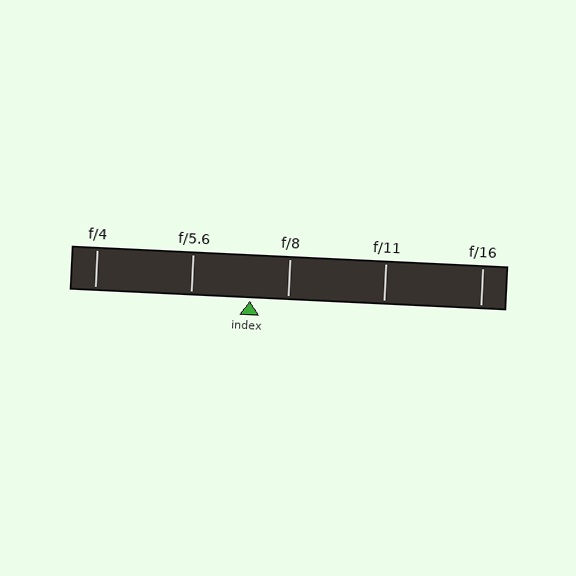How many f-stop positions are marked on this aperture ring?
There are 5 f-stop positions marked.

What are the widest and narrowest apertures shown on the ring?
The widest aperture shown is f/4 and the narrowest is f/16.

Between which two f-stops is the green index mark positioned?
The index mark is between f/5.6 and f/8.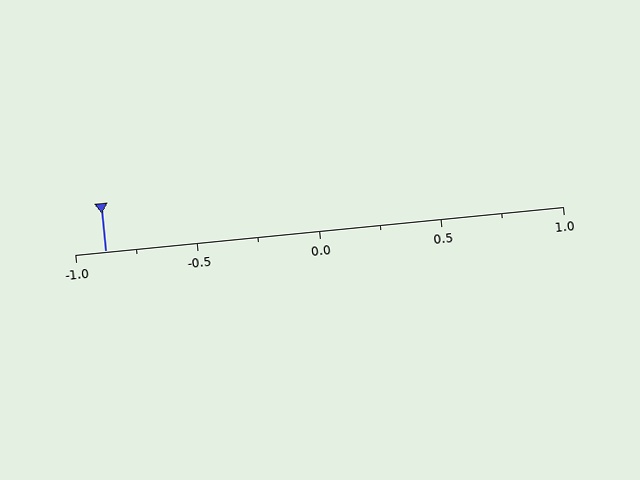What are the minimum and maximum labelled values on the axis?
The axis runs from -1.0 to 1.0.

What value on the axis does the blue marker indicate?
The marker indicates approximately -0.88.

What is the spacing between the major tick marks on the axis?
The major ticks are spaced 0.5 apart.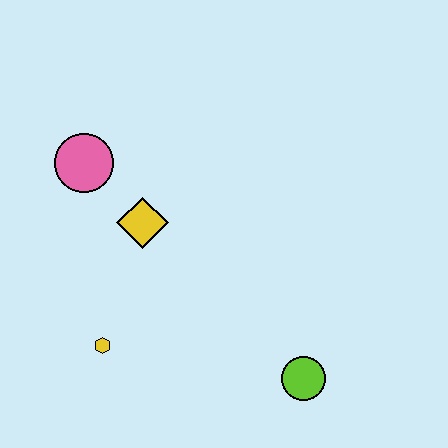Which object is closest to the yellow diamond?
The pink circle is closest to the yellow diamond.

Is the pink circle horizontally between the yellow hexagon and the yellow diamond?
No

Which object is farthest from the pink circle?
The lime circle is farthest from the pink circle.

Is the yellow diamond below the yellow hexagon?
No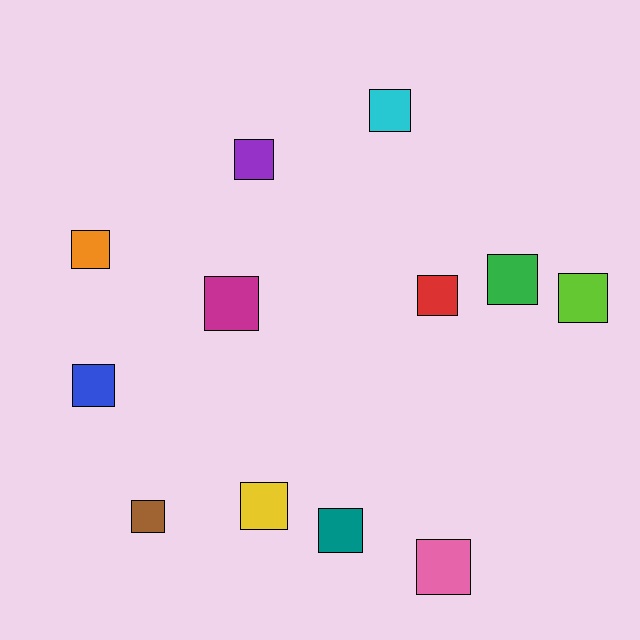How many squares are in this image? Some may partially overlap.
There are 12 squares.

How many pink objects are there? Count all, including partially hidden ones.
There is 1 pink object.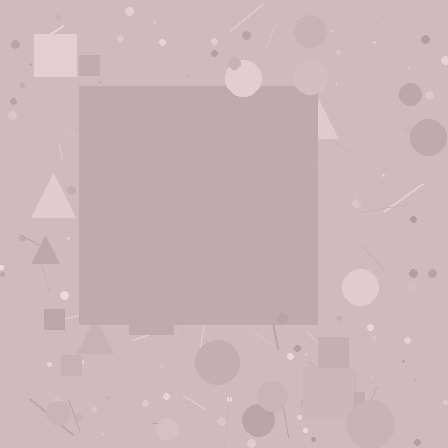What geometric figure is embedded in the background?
A square is embedded in the background.